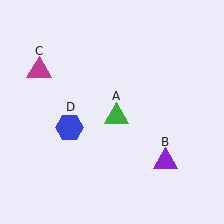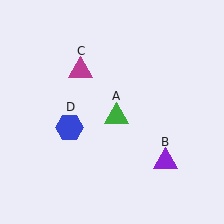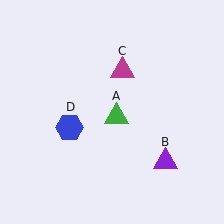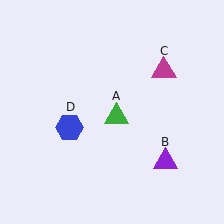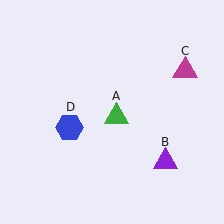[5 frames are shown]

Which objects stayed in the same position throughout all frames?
Green triangle (object A) and purple triangle (object B) and blue hexagon (object D) remained stationary.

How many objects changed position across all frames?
1 object changed position: magenta triangle (object C).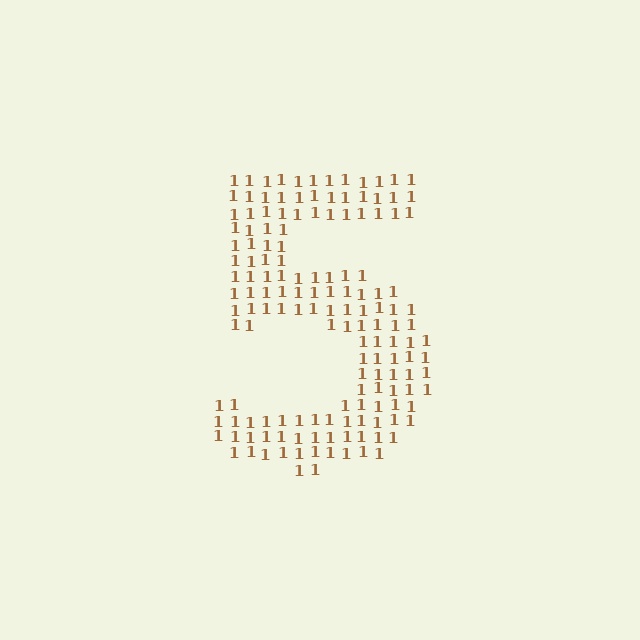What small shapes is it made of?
It is made of small digit 1's.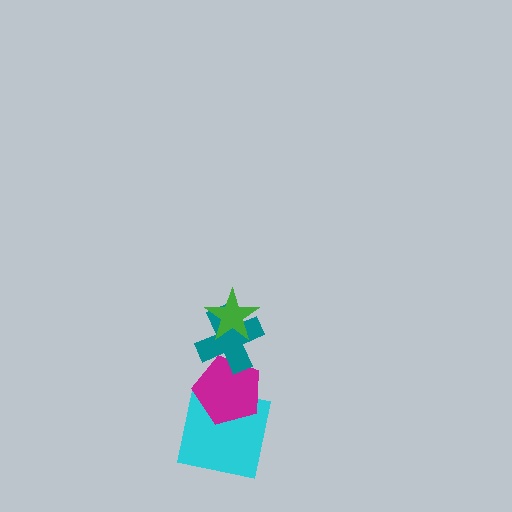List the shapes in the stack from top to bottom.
From top to bottom: the green star, the teal cross, the magenta pentagon, the cyan square.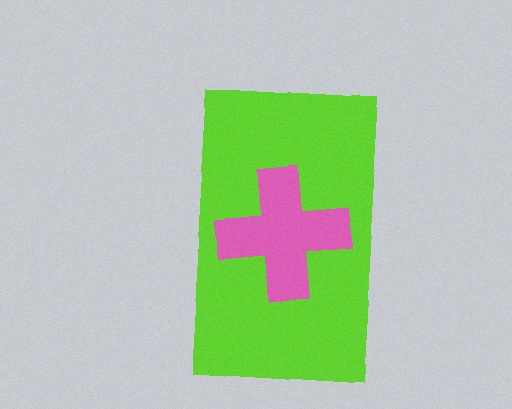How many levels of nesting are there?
2.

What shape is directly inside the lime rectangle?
The pink cross.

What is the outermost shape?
The lime rectangle.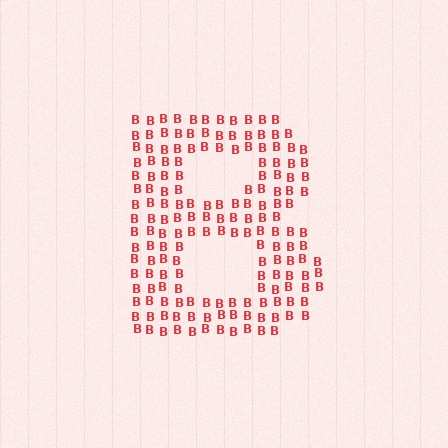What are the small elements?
The small elements are letter B's.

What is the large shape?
The large shape is the letter B.